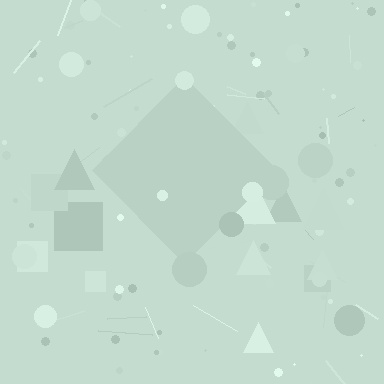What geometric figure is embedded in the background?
A diamond is embedded in the background.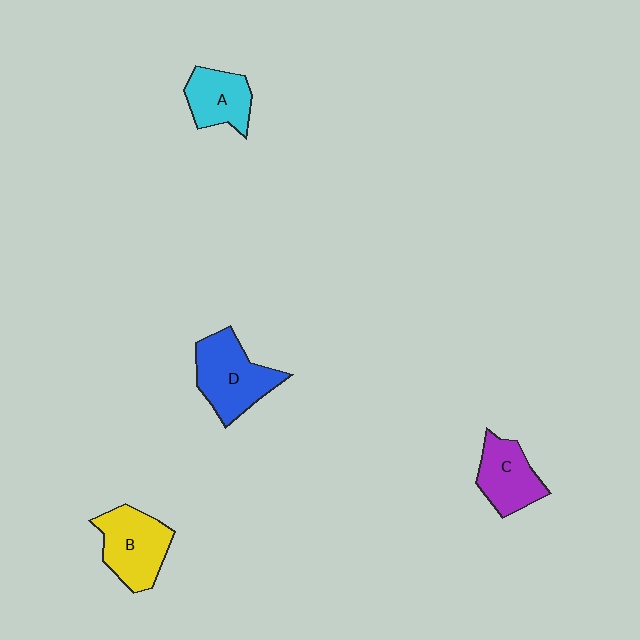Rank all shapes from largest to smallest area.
From largest to smallest: D (blue), B (yellow), C (purple), A (cyan).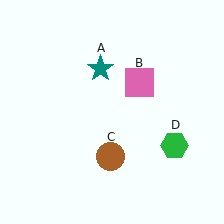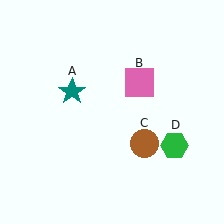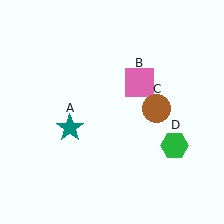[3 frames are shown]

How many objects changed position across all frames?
2 objects changed position: teal star (object A), brown circle (object C).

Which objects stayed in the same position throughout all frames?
Pink square (object B) and green hexagon (object D) remained stationary.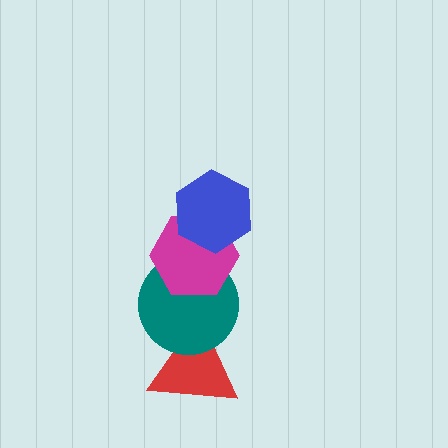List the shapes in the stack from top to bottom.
From top to bottom: the blue hexagon, the magenta hexagon, the teal circle, the red triangle.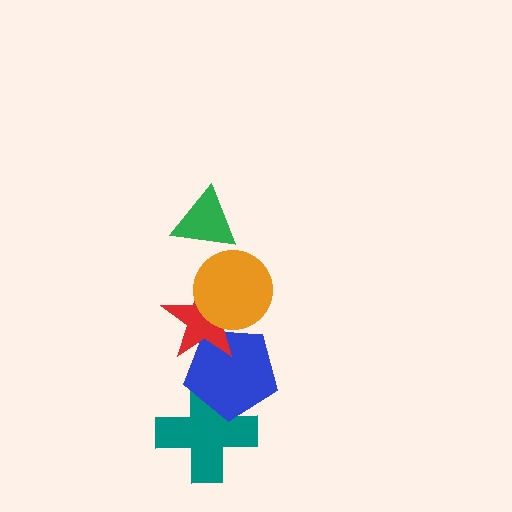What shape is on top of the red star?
The orange circle is on top of the red star.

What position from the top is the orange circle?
The orange circle is 2nd from the top.